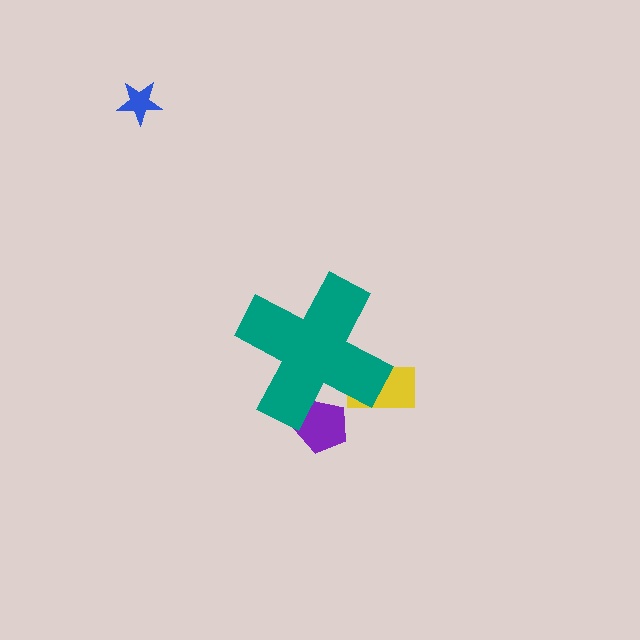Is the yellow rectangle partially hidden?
Yes, the yellow rectangle is partially hidden behind the teal cross.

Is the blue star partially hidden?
No, the blue star is fully visible.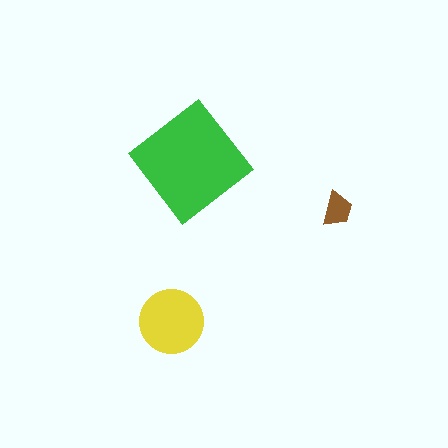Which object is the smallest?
The brown trapezoid.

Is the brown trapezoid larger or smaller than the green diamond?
Smaller.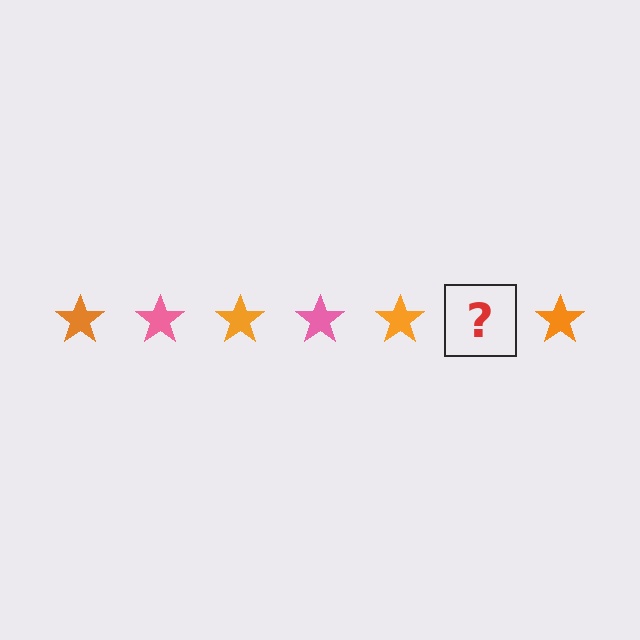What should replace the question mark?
The question mark should be replaced with a pink star.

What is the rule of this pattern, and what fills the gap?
The rule is that the pattern cycles through orange, pink stars. The gap should be filled with a pink star.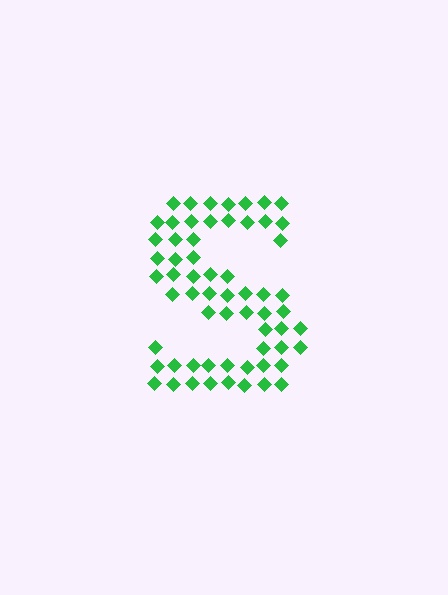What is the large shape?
The large shape is the letter S.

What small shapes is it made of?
It is made of small diamonds.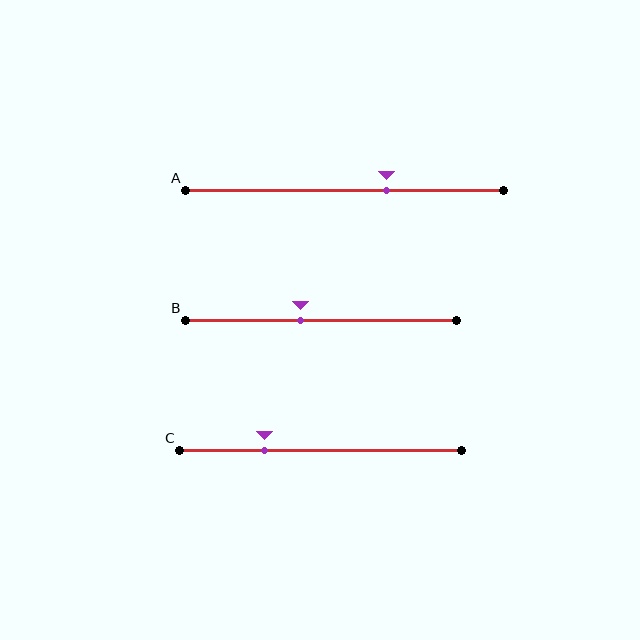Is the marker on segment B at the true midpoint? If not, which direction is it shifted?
No, the marker on segment B is shifted to the left by about 8% of the segment length.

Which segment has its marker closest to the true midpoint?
Segment B has its marker closest to the true midpoint.